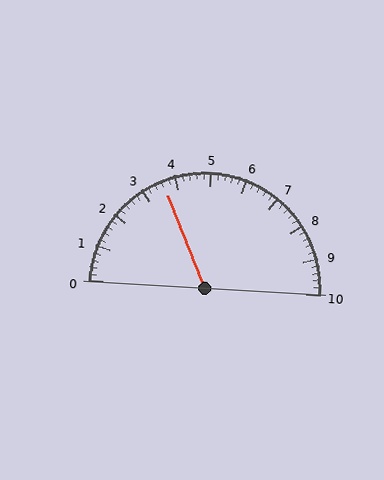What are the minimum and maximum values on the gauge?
The gauge ranges from 0 to 10.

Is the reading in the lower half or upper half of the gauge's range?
The reading is in the lower half of the range (0 to 10).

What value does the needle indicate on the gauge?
The needle indicates approximately 3.6.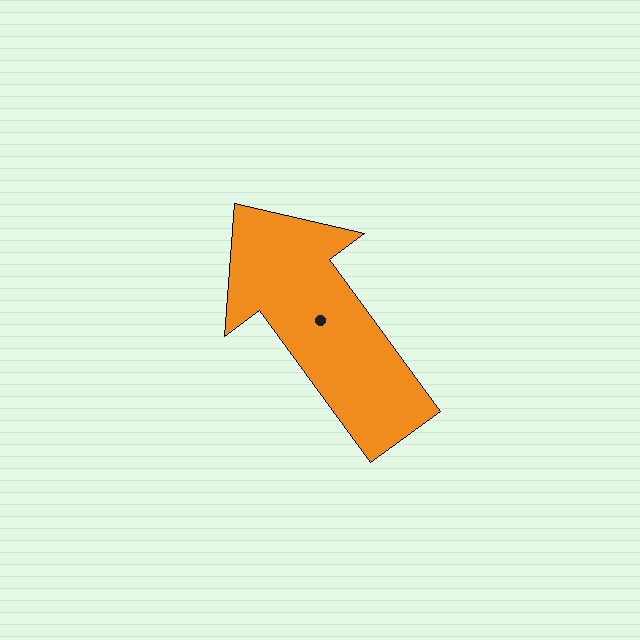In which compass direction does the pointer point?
Northwest.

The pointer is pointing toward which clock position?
Roughly 11 o'clock.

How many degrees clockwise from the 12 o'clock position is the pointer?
Approximately 324 degrees.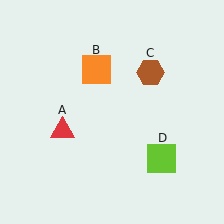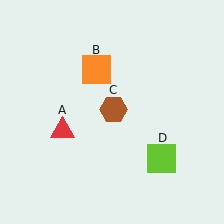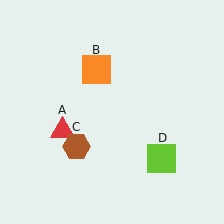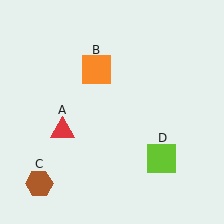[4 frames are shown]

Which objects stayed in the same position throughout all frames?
Red triangle (object A) and orange square (object B) and lime square (object D) remained stationary.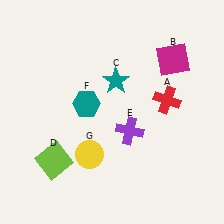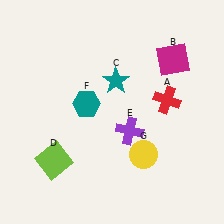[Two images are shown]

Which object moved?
The yellow circle (G) moved right.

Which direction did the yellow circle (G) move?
The yellow circle (G) moved right.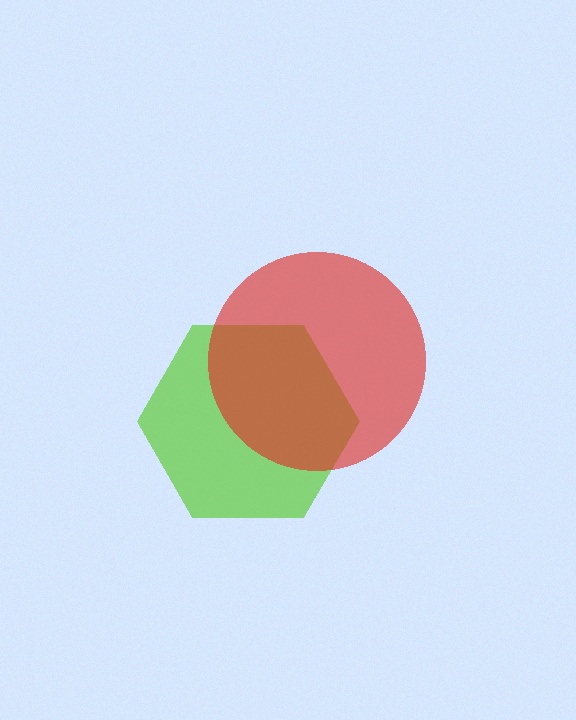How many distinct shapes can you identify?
There are 2 distinct shapes: a lime hexagon, a red circle.